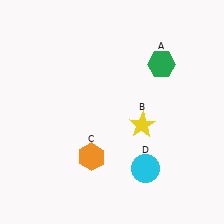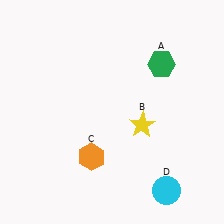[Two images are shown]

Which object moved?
The cyan circle (D) moved down.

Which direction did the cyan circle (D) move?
The cyan circle (D) moved down.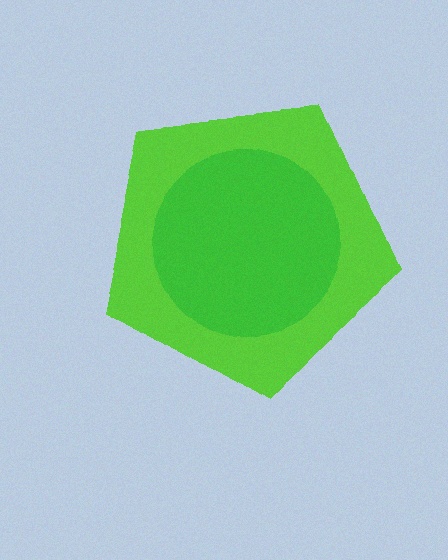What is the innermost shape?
The green circle.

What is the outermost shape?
The lime pentagon.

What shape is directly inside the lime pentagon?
The green circle.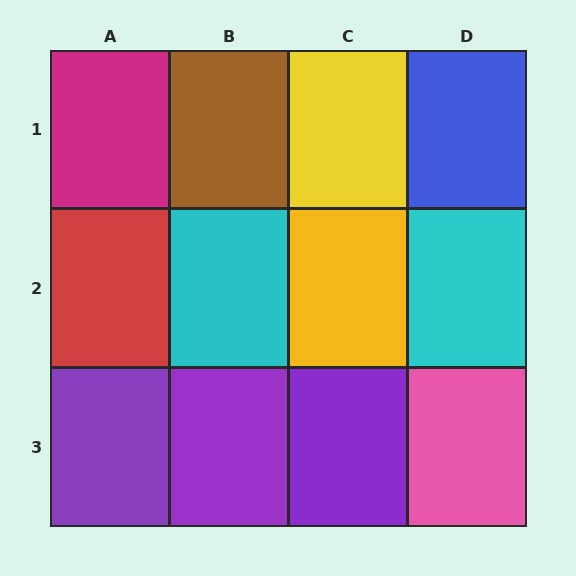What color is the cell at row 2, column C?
Yellow.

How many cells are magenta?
1 cell is magenta.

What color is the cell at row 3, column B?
Purple.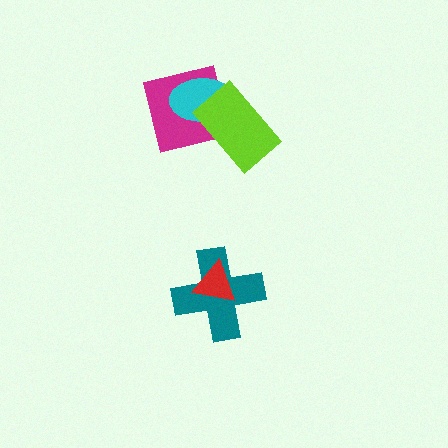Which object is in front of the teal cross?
The red triangle is in front of the teal cross.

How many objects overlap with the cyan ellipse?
2 objects overlap with the cyan ellipse.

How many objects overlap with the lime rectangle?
2 objects overlap with the lime rectangle.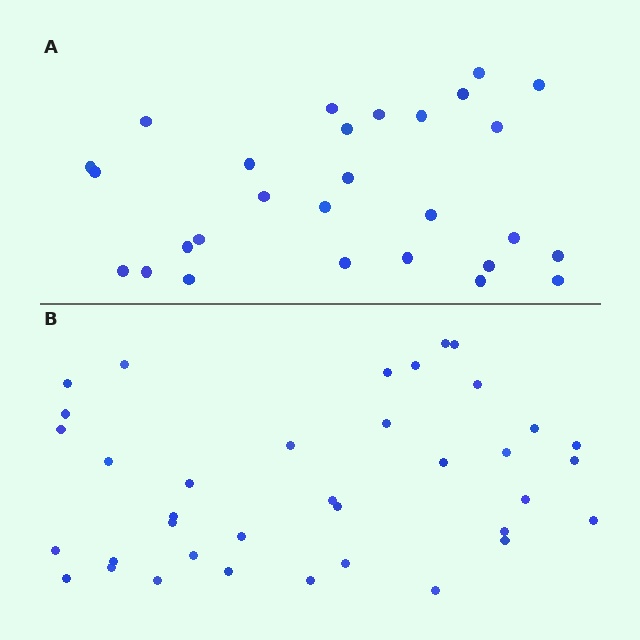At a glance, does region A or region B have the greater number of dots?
Region B (the bottom region) has more dots.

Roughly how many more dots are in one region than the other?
Region B has roughly 8 or so more dots than region A.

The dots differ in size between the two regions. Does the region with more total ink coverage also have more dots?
No. Region A has more total ink coverage because its dots are larger, but region B actually contains more individual dots. Total area can be misleading — the number of items is what matters here.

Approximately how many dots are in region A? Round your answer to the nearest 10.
About 30 dots. (The exact count is 28, which rounds to 30.)